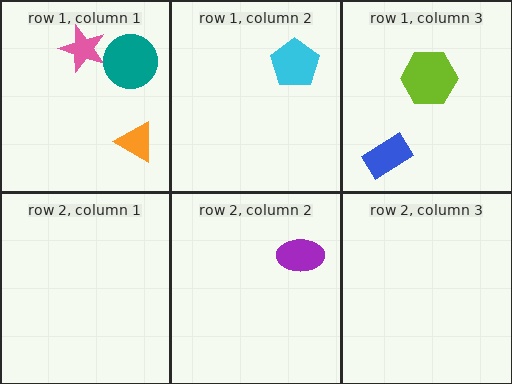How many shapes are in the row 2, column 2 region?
1.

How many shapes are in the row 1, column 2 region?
1.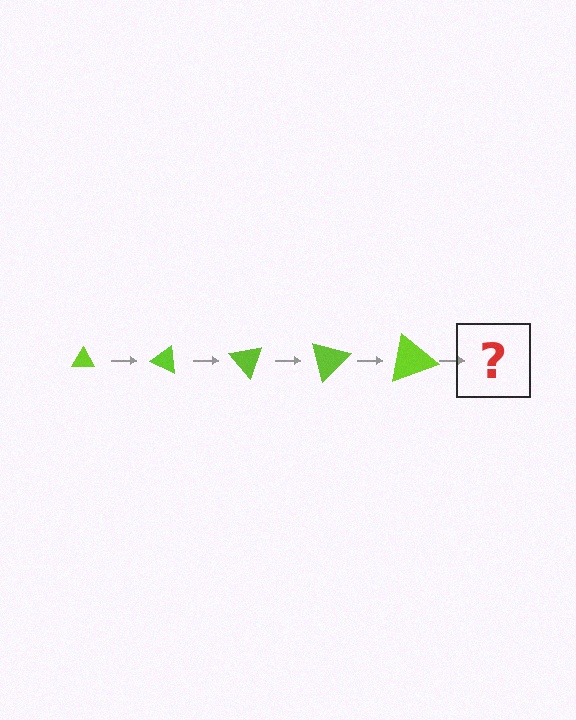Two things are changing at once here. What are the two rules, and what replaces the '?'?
The two rules are that the triangle grows larger each step and it rotates 25 degrees each step. The '?' should be a triangle, larger than the previous one and rotated 125 degrees from the start.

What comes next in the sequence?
The next element should be a triangle, larger than the previous one and rotated 125 degrees from the start.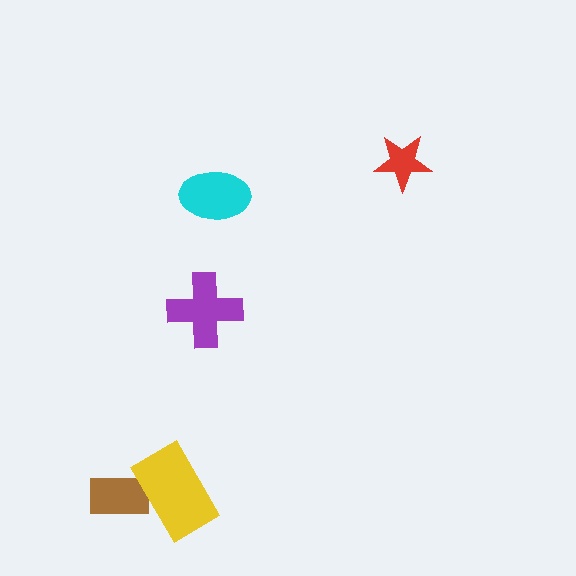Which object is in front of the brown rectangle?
The yellow rectangle is in front of the brown rectangle.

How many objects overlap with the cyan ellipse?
0 objects overlap with the cyan ellipse.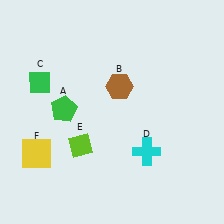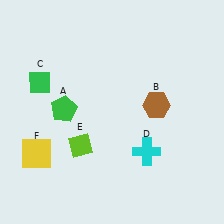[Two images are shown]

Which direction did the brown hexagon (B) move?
The brown hexagon (B) moved right.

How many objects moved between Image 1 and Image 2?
1 object moved between the two images.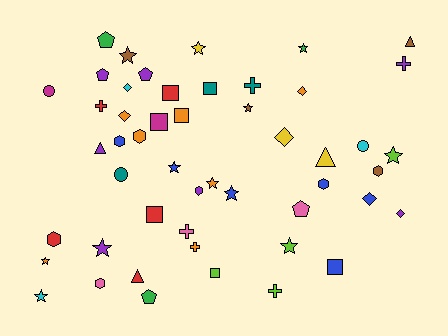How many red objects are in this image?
There are 5 red objects.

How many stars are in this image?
There are 12 stars.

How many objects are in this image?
There are 50 objects.